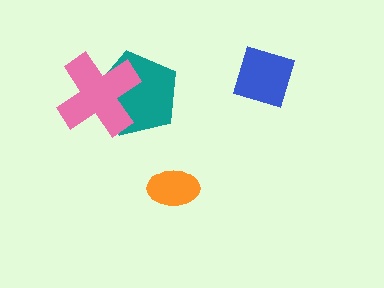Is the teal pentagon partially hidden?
Yes, it is partially covered by another shape.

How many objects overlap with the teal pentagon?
1 object overlaps with the teal pentagon.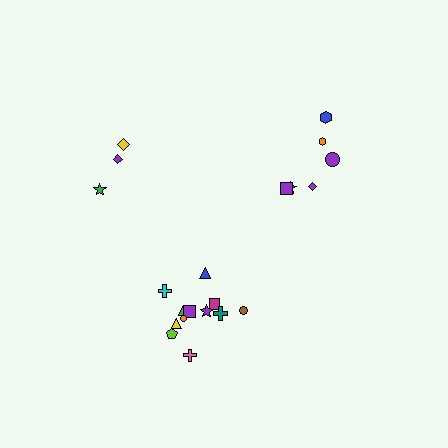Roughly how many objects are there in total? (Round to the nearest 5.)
Roughly 20 objects in total.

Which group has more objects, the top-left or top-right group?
The top-right group.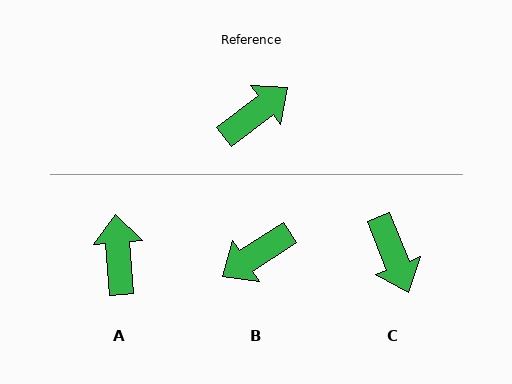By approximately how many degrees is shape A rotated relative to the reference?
Approximately 56 degrees counter-clockwise.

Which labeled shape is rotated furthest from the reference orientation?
B, about 175 degrees away.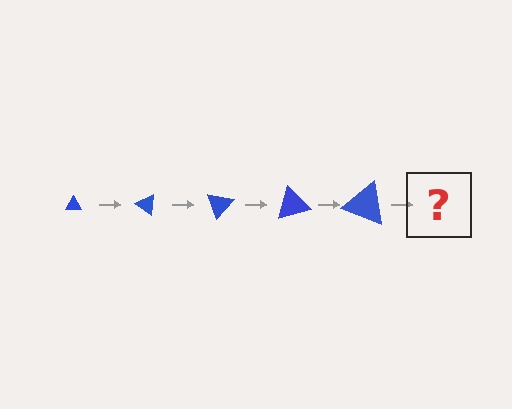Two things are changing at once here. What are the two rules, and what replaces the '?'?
The two rules are that the triangle grows larger each step and it rotates 35 degrees each step. The '?' should be a triangle, larger than the previous one and rotated 175 degrees from the start.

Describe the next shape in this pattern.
It should be a triangle, larger than the previous one and rotated 175 degrees from the start.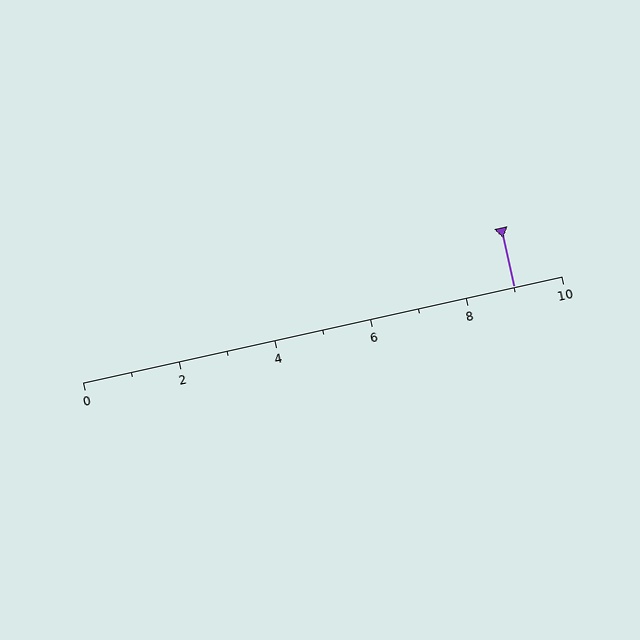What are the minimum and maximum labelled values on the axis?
The axis runs from 0 to 10.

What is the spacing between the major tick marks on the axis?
The major ticks are spaced 2 apart.